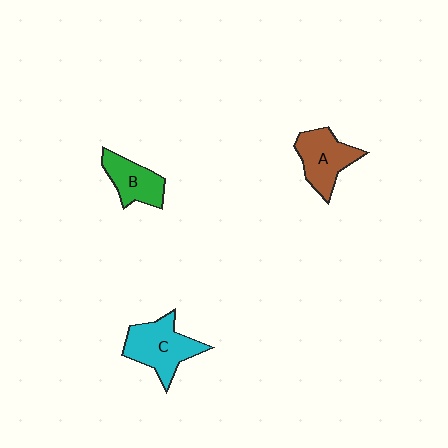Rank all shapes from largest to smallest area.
From largest to smallest: C (cyan), A (brown), B (green).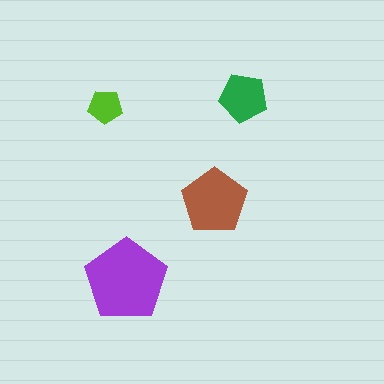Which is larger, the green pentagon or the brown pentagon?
The brown one.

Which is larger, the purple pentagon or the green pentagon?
The purple one.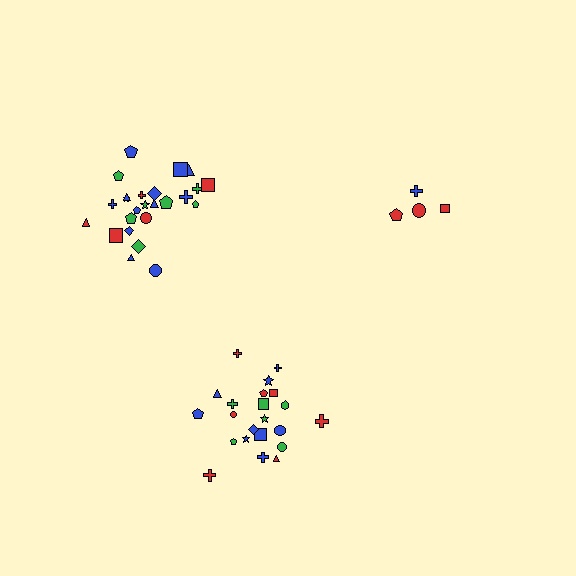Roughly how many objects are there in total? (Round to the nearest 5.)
Roughly 50 objects in total.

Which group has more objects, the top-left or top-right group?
The top-left group.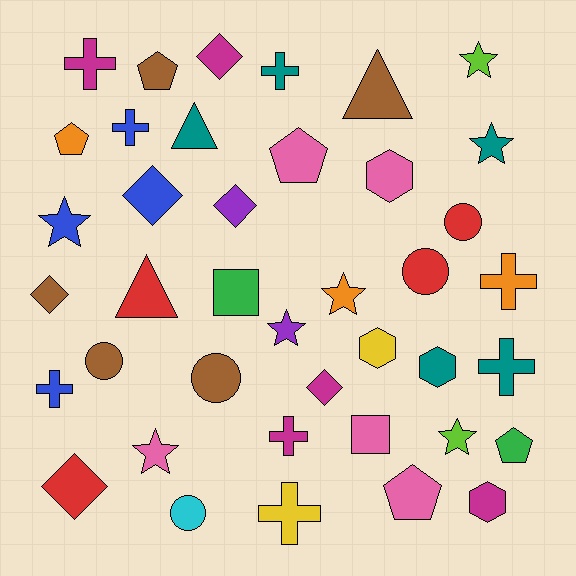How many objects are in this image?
There are 40 objects.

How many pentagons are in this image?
There are 5 pentagons.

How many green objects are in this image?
There are 2 green objects.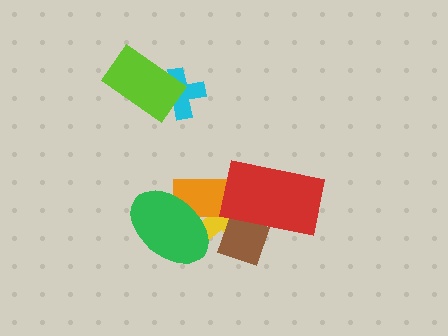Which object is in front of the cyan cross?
The lime rectangle is in front of the cyan cross.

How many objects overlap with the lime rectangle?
1 object overlaps with the lime rectangle.